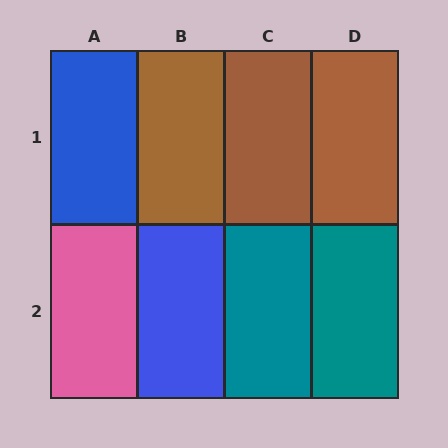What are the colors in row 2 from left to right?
Pink, blue, teal, teal.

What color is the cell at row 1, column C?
Brown.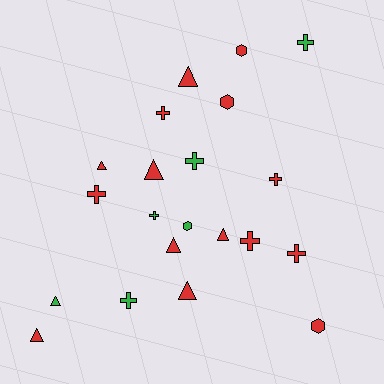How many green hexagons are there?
There is 1 green hexagon.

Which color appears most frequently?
Red, with 15 objects.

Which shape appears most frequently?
Cross, with 9 objects.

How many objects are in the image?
There are 21 objects.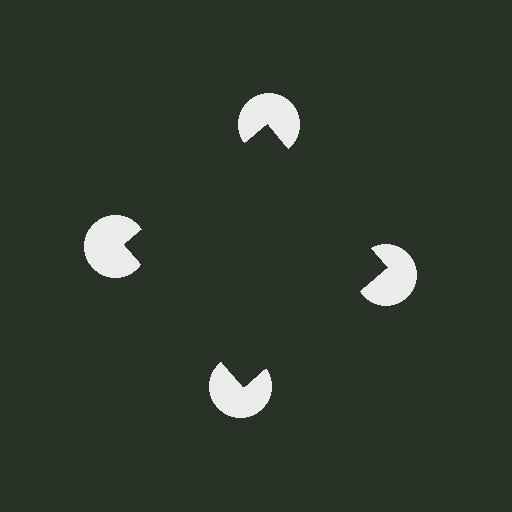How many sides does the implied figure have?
4 sides.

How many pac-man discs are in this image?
There are 4 — one at each vertex of the illusory square.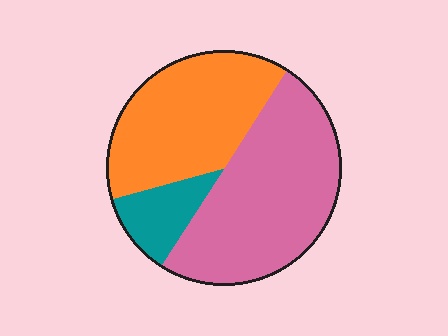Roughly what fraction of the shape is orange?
Orange covers roughly 40% of the shape.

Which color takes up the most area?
Pink, at roughly 50%.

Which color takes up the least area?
Teal, at roughly 10%.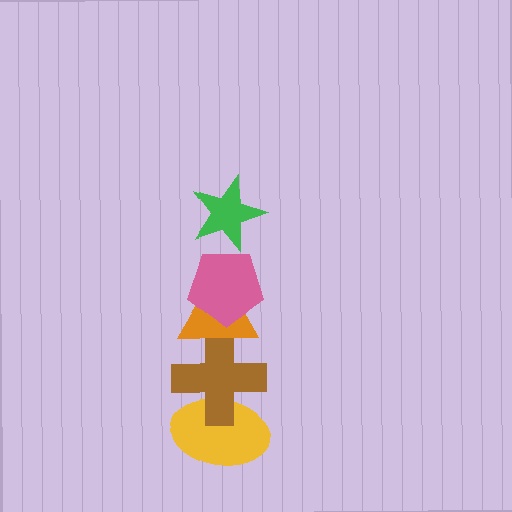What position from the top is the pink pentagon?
The pink pentagon is 2nd from the top.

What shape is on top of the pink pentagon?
The green star is on top of the pink pentagon.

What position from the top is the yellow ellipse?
The yellow ellipse is 5th from the top.